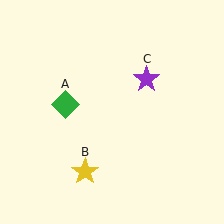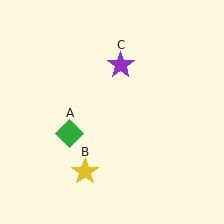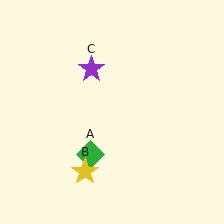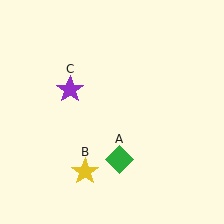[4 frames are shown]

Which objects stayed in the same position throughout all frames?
Yellow star (object B) remained stationary.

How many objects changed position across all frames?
2 objects changed position: green diamond (object A), purple star (object C).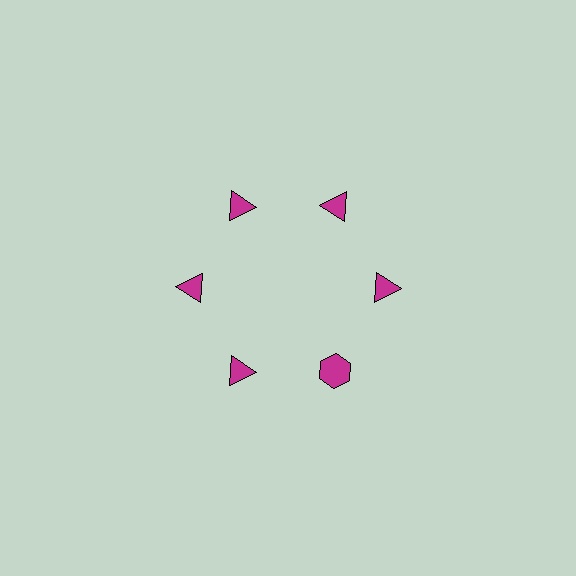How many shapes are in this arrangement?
There are 6 shapes arranged in a ring pattern.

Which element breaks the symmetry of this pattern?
The magenta hexagon at roughly the 5 o'clock position breaks the symmetry. All other shapes are magenta triangles.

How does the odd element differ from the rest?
It has a different shape: hexagon instead of triangle.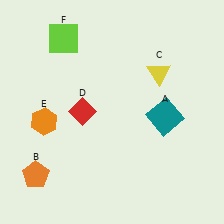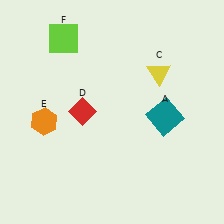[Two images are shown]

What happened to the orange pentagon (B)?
The orange pentagon (B) was removed in Image 2. It was in the bottom-left area of Image 1.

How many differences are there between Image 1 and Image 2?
There is 1 difference between the two images.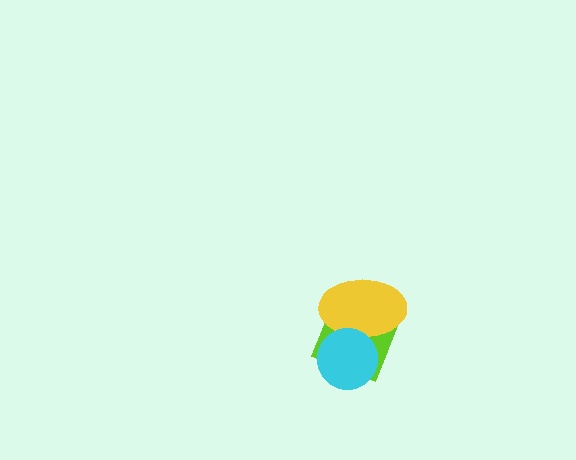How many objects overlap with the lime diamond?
2 objects overlap with the lime diamond.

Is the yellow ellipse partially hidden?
Yes, it is partially covered by another shape.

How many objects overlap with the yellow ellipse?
2 objects overlap with the yellow ellipse.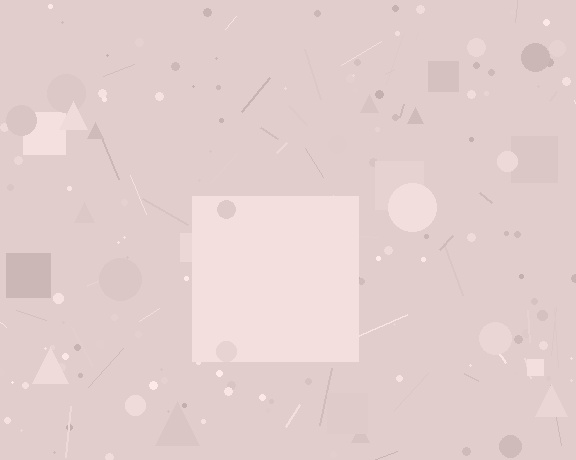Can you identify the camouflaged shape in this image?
The camouflaged shape is a square.